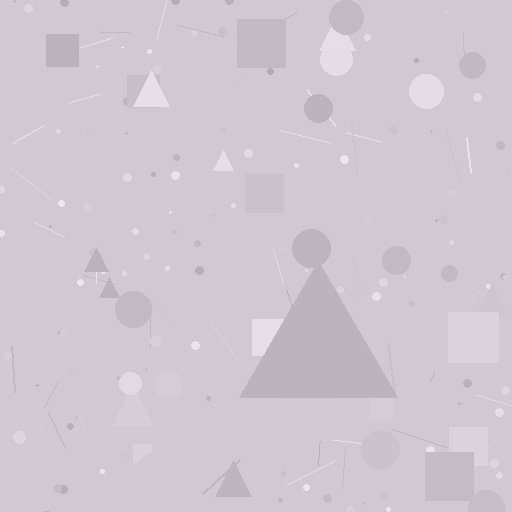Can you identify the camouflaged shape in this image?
The camouflaged shape is a triangle.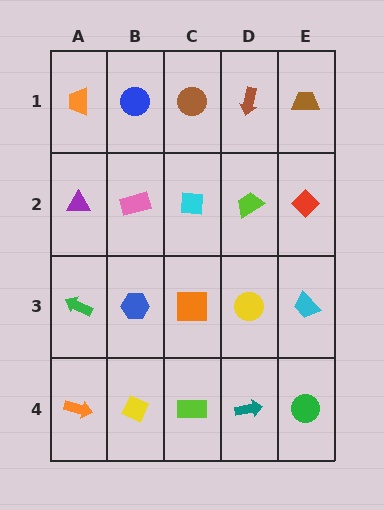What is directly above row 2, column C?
A brown circle.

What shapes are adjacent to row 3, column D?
A lime trapezoid (row 2, column D), a teal arrow (row 4, column D), an orange square (row 3, column C), a cyan trapezoid (row 3, column E).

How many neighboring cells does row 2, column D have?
4.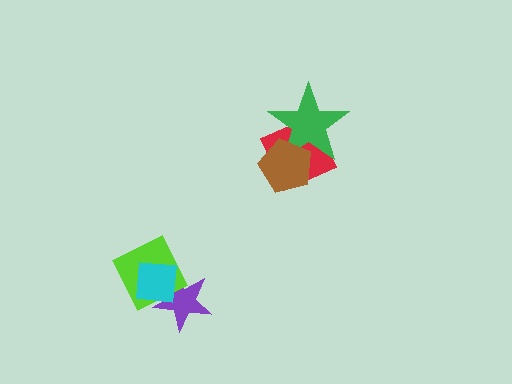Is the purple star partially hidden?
Yes, it is partially covered by another shape.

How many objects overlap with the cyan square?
2 objects overlap with the cyan square.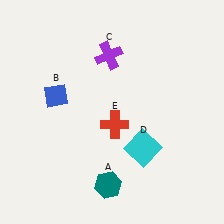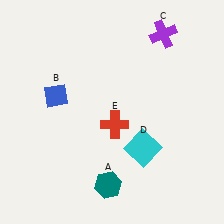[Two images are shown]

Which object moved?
The purple cross (C) moved right.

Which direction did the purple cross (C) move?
The purple cross (C) moved right.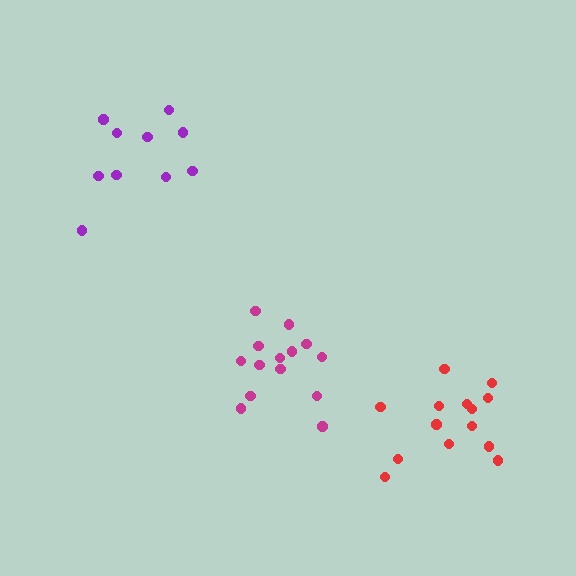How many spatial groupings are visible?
There are 3 spatial groupings.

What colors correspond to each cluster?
The clusters are colored: magenta, red, purple.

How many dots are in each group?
Group 1: 14 dots, Group 2: 14 dots, Group 3: 10 dots (38 total).